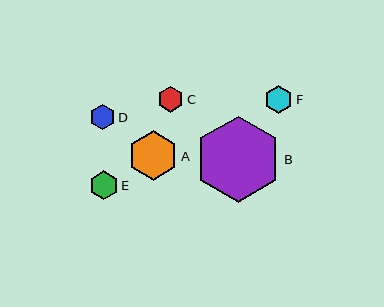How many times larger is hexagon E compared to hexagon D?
Hexagon E is approximately 1.1 times the size of hexagon D.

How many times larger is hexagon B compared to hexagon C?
Hexagon B is approximately 3.4 times the size of hexagon C.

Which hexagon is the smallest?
Hexagon D is the smallest with a size of approximately 25 pixels.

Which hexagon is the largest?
Hexagon B is the largest with a size of approximately 86 pixels.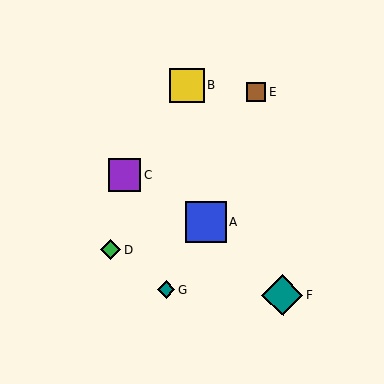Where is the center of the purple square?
The center of the purple square is at (124, 176).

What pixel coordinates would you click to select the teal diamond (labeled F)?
Click at (283, 295) to select the teal diamond F.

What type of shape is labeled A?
Shape A is a blue square.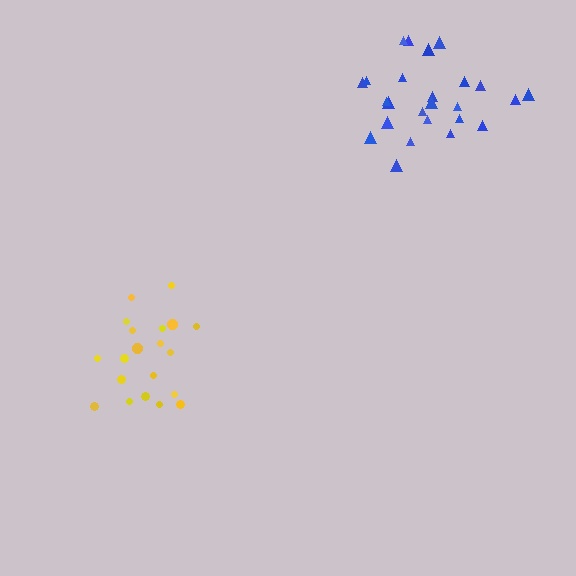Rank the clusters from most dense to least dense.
yellow, blue.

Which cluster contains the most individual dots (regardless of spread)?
Blue (25).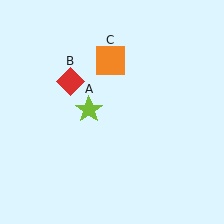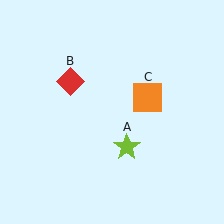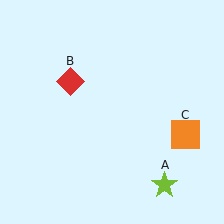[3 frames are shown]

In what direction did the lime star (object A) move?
The lime star (object A) moved down and to the right.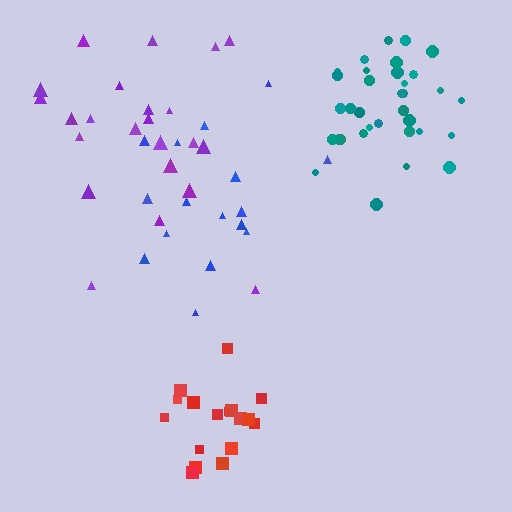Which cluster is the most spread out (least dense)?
Purple.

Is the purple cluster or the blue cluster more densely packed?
Blue.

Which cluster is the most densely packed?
Teal.